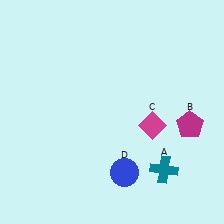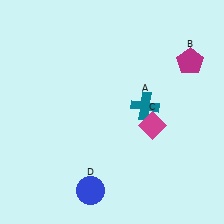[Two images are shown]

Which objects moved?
The objects that moved are: the teal cross (A), the magenta pentagon (B), the blue circle (D).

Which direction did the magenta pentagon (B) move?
The magenta pentagon (B) moved up.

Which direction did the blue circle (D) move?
The blue circle (D) moved left.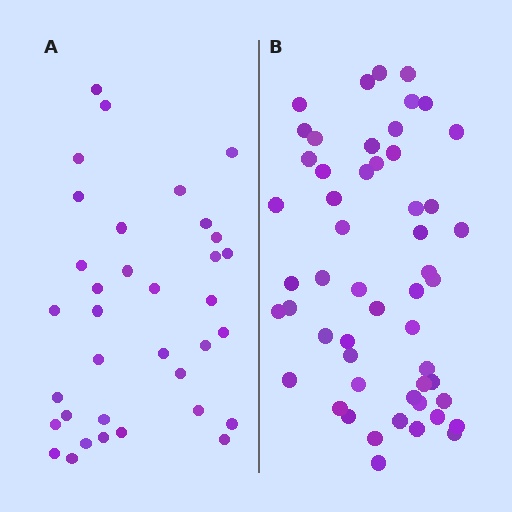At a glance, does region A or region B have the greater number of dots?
Region B (the right region) has more dots.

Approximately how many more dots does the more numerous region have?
Region B has approximately 20 more dots than region A.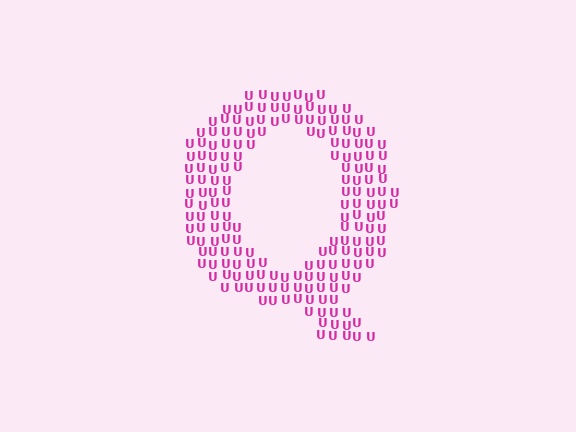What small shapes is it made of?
It is made of small letter U's.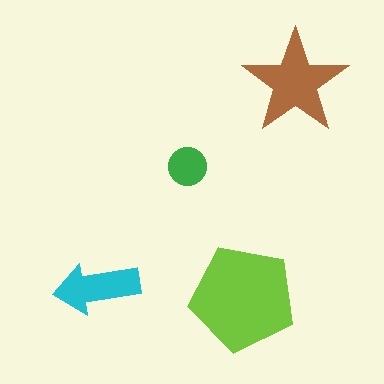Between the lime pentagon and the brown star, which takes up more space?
The lime pentagon.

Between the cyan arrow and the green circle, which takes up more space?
The cyan arrow.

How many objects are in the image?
There are 4 objects in the image.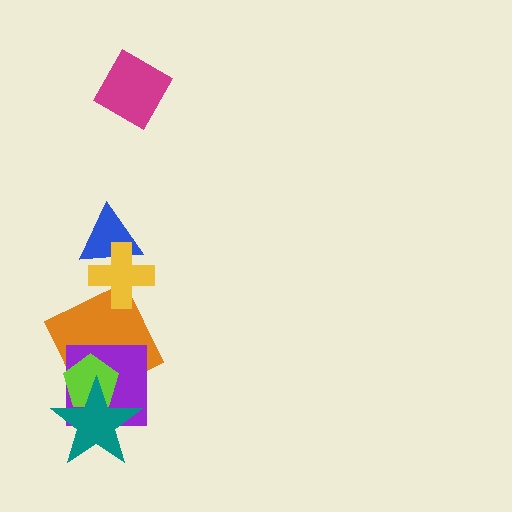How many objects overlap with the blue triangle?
1 object overlaps with the blue triangle.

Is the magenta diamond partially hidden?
No, no other shape covers it.